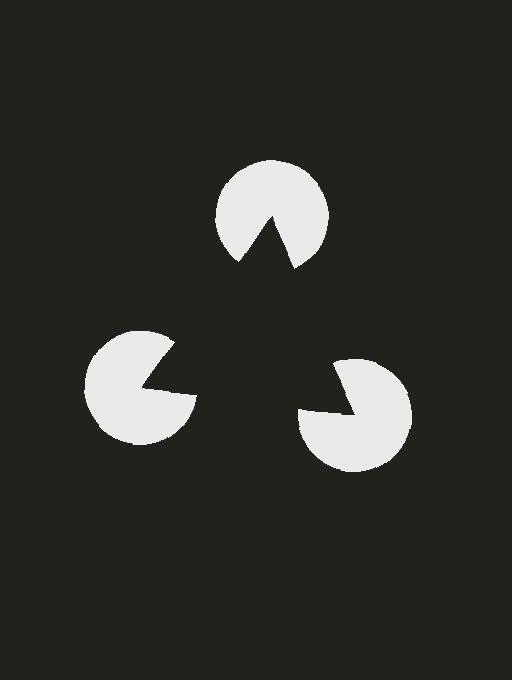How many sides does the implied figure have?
3 sides.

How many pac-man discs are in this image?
There are 3 — one at each vertex of the illusory triangle.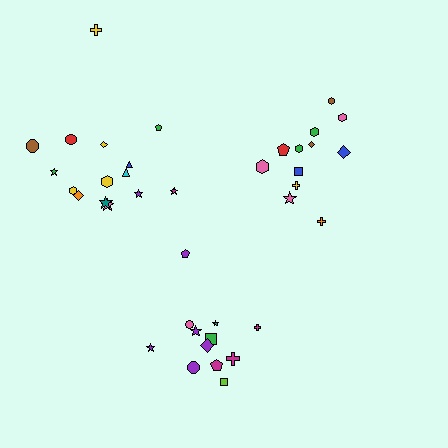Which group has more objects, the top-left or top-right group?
The top-left group.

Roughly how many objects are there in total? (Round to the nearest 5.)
Roughly 40 objects in total.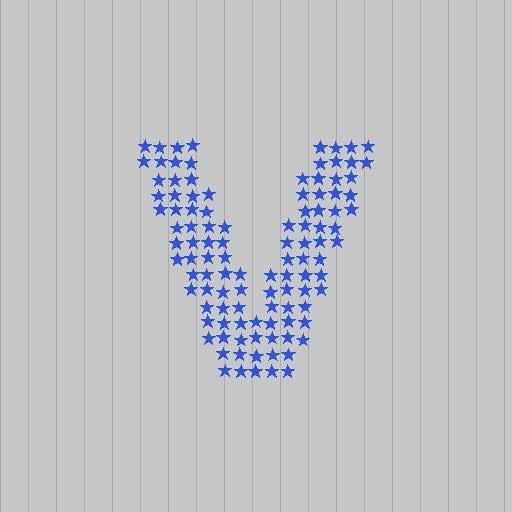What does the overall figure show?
The overall figure shows the letter V.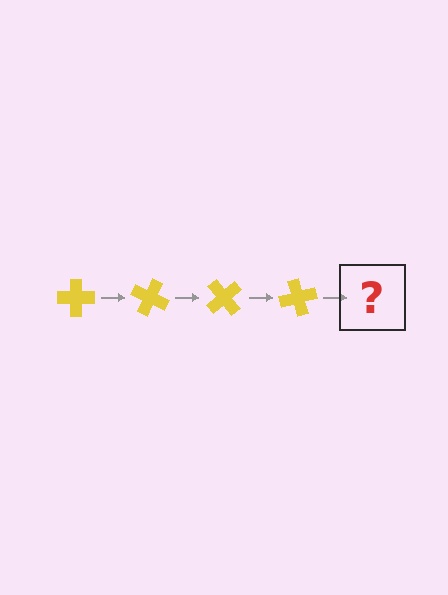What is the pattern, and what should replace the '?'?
The pattern is that the cross rotates 25 degrees each step. The '?' should be a yellow cross rotated 100 degrees.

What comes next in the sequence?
The next element should be a yellow cross rotated 100 degrees.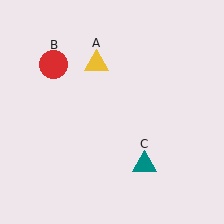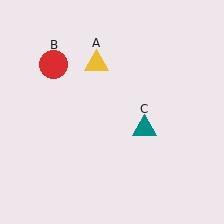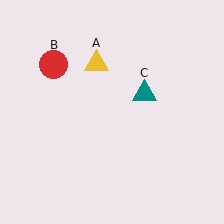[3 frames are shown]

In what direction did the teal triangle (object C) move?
The teal triangle (object C) moved up.